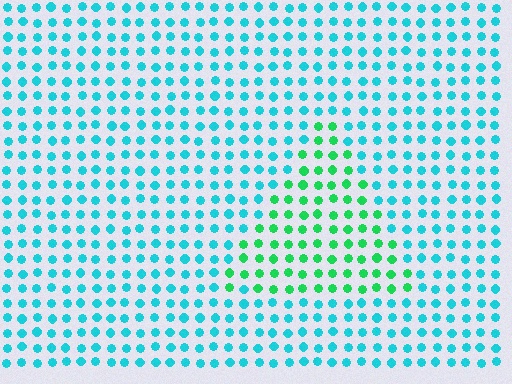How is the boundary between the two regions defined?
The boundary is defined purely by a slight shift in hue (about 44 degrees). Spacing, size, and orientation are identical on both sides.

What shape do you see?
I see a triangle.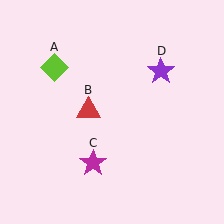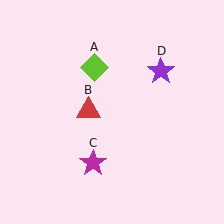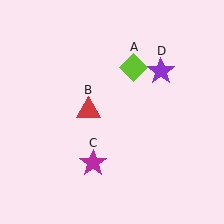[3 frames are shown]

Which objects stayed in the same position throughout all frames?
Red triangle (object B) and magenta star (object C) and purple star (object D) remained stationary.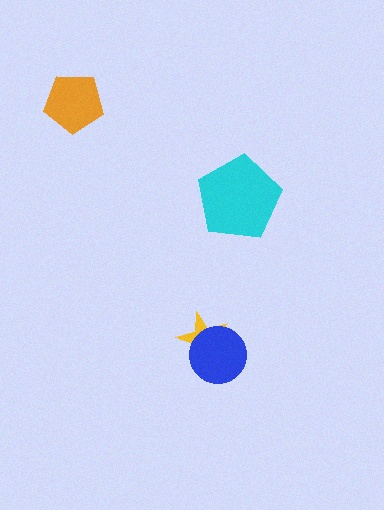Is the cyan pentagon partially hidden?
No, no other shape covers it.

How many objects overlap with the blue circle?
1 object overlaps with the blue circle.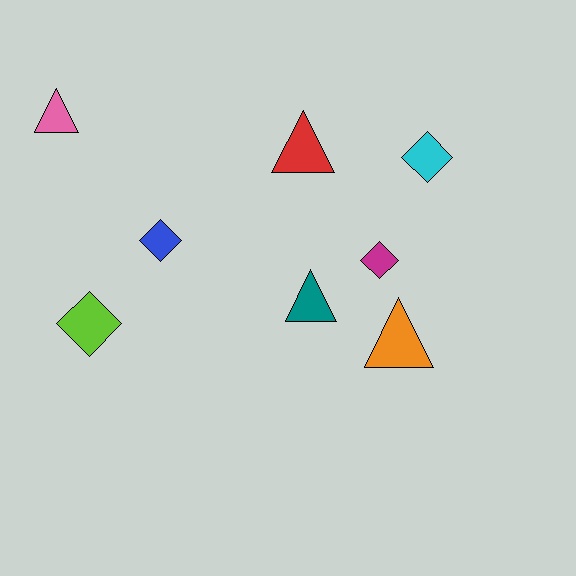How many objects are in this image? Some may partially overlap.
There are 8 objects.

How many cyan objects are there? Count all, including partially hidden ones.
There is 1 cyan object.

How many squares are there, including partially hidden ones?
There are no squares.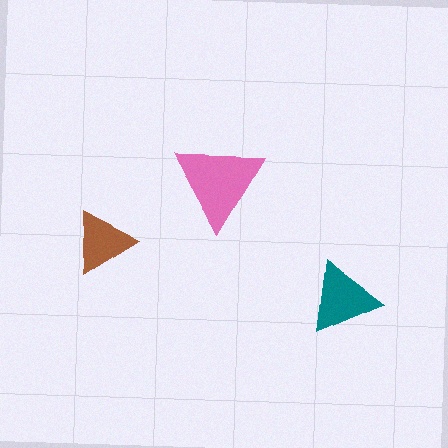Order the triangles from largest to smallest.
the pink one, the teal one, the brown one.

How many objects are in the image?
There are 3 objects in the image.